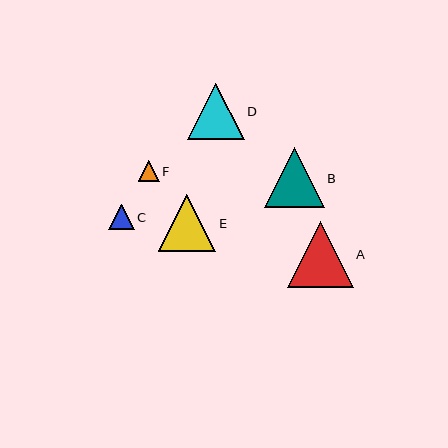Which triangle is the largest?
Triangle A is the largest with a size of approximately 65 pixels.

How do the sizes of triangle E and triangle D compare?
Triangle E and triangle D are approximately the same size.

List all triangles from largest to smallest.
From largest to smallest: A, B, E, D, C, F.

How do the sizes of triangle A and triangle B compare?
Triangle A and triangle B are approximately the same size.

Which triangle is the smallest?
Triangle F is the smallest with a size of approximately 21 pixels.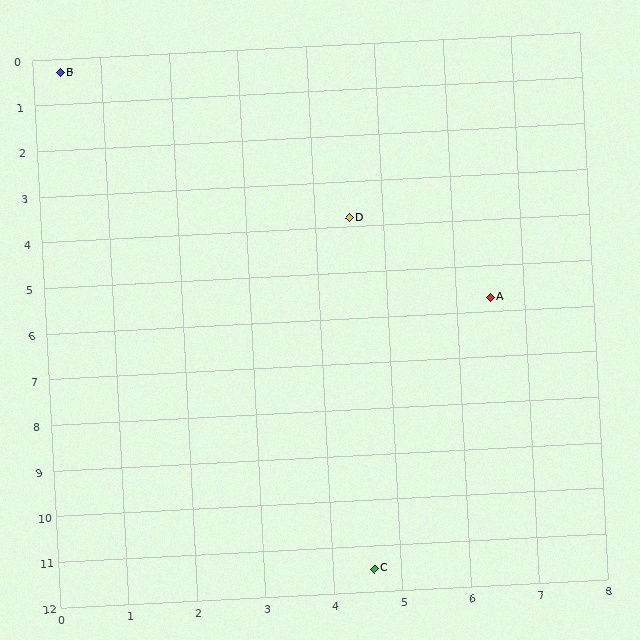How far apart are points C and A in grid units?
Points C and A are about 6.1 grid units apart.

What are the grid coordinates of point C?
Point C is at approximately (4.6, 11.5).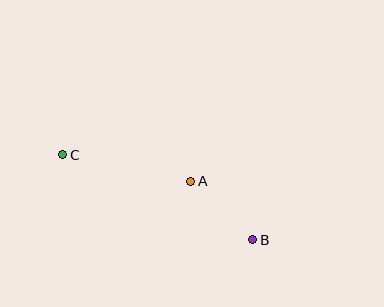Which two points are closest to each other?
Points A and B are closest to each other.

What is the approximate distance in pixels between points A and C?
The distance between A and C is approximately 131 pixels.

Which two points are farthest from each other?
Points B and C are farthest from each other.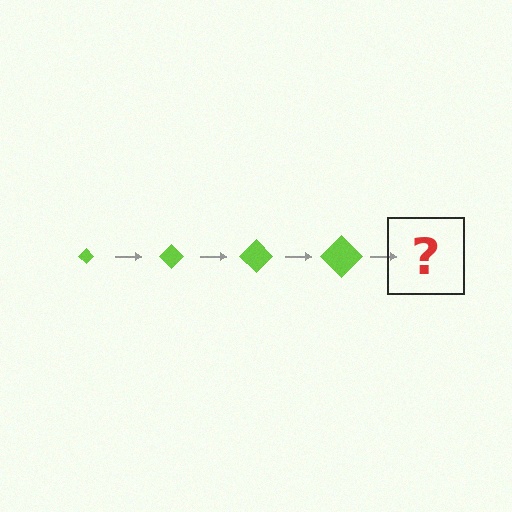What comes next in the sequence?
The next element should be a lime diamond, larger than the previous one.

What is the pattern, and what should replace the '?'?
The pattern is that the diamond gets progressively larger each step. The '?' should be a lime diamond, larger than the previous one.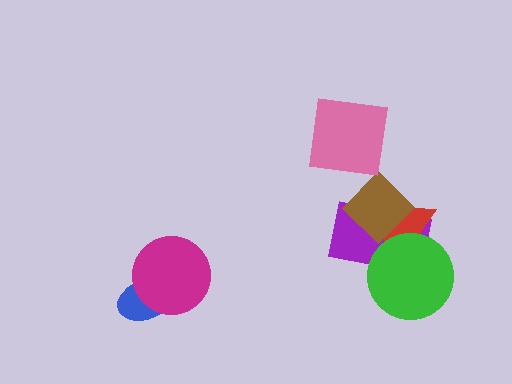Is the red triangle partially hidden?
Yes, it is partially covered by another shape.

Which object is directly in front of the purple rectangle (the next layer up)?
The red triangle is directly in front of the purple rectangle.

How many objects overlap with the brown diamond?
2 objects overlap with the brown diamond.